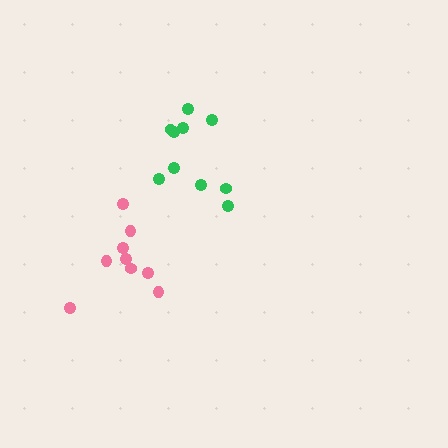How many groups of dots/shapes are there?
There are 2 groups.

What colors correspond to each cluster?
The clusters are colored: pink, green.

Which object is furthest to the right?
The green cluster is rightmost.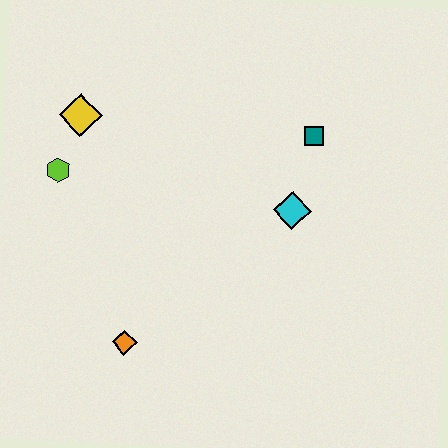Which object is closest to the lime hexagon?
The yellow diamond is closest to the lime hexagon.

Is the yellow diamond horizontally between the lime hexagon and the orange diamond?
Yes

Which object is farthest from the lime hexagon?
The teal square is farthest from the lime hexagon.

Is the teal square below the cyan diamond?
No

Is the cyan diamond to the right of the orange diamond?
Yes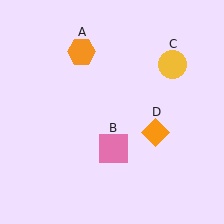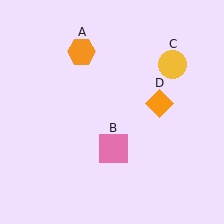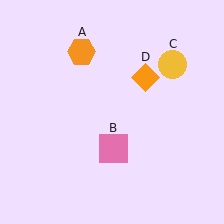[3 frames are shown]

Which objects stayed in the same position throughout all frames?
Orange hexagon (object A) and pink square (object B) and yellow circle (object C) remained stationary.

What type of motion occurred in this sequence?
The orange diamond (object D) rotated counterclockwise around the center of the scene.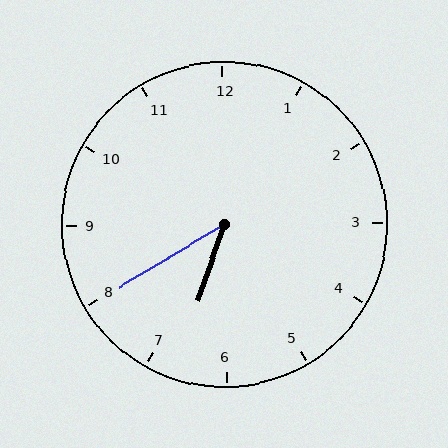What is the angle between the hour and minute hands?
Approximately 40 degrees.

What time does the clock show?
6:40.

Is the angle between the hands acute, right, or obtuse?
It is acute.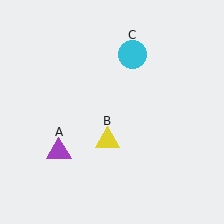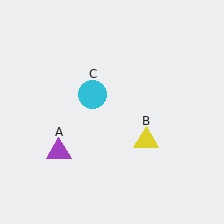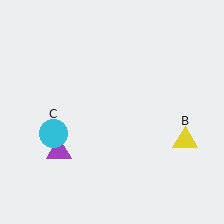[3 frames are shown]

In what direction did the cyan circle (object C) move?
The cyan circle (object C) moved down and to the left.